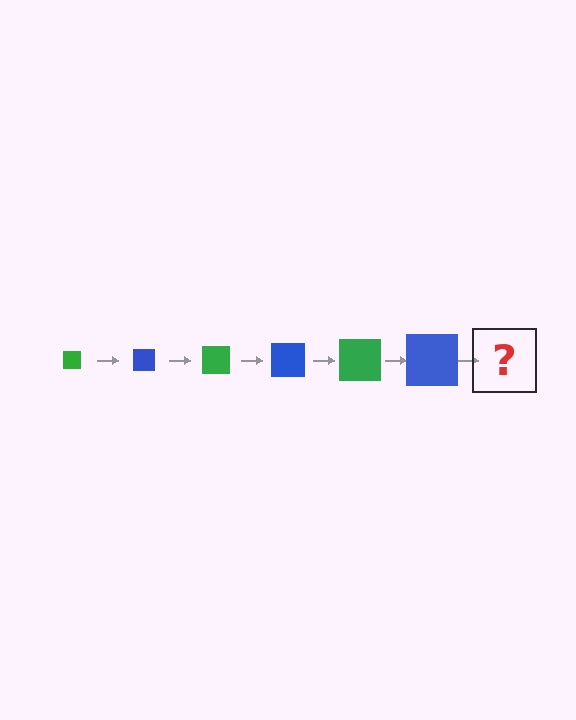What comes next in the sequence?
The next element should be a green square, larger than the previous one.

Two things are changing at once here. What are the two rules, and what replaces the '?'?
The two rules are that the square grows larger each step and the color cycles through green and blue. The '?' should be a green square, larger than the previous one.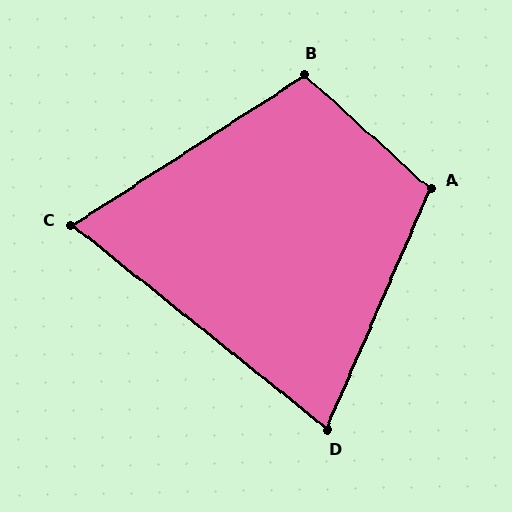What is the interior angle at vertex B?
Approximately 105 degrees (obtuse).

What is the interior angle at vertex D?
Approximately 75 degrees (acute).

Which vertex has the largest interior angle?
A, at approximately 109 degrees.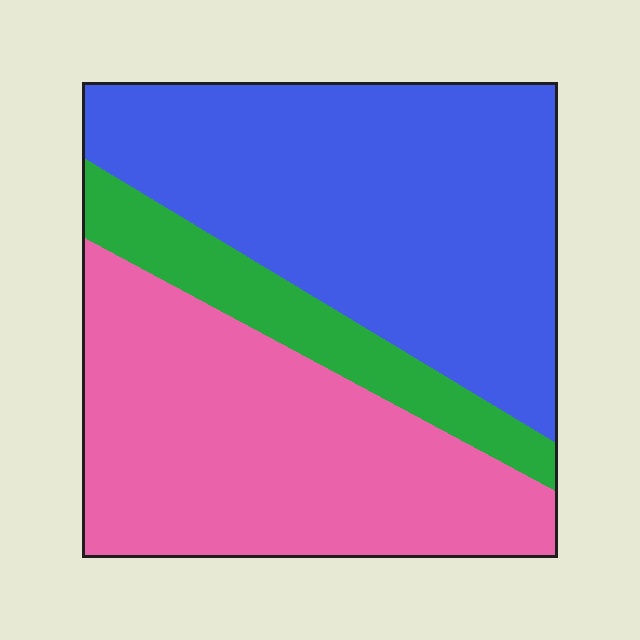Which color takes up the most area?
Blue, at roughly 45%.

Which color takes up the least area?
Green, at roughly 15%.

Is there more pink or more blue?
Blue.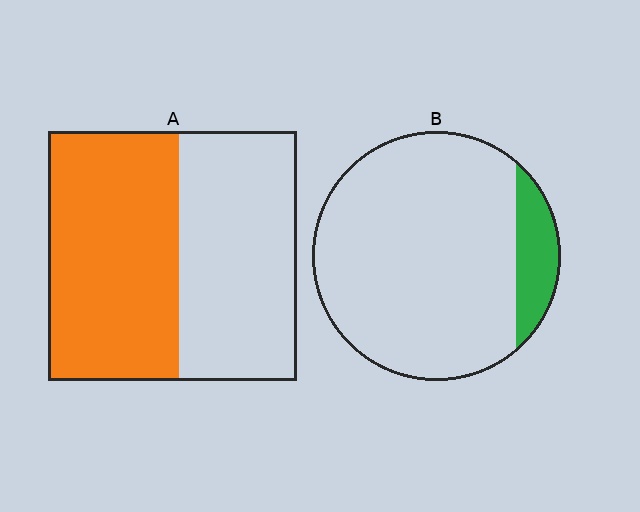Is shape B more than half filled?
No.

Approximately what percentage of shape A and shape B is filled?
A is approximately 55% and B is approximately 10%.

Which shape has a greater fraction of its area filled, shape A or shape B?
Shape A.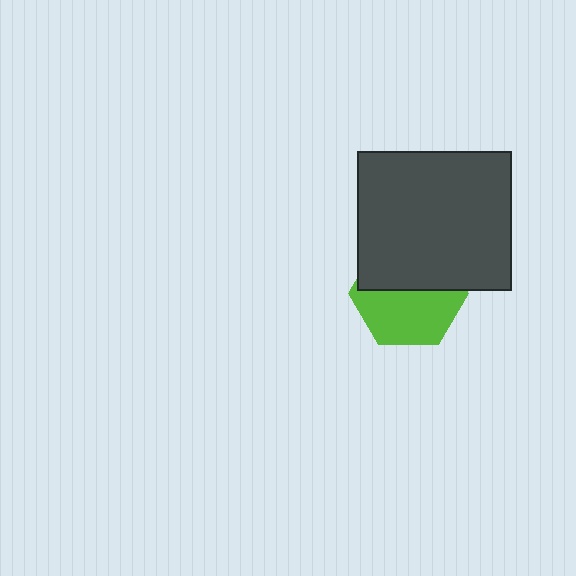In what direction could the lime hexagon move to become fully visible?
The lime hexagon could move down. That would shift it out from behind the dark gray rectangle entirely.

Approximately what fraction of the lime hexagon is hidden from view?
Roughly 47% of the lime hexagon is hidden behind the dark gray rectangle.